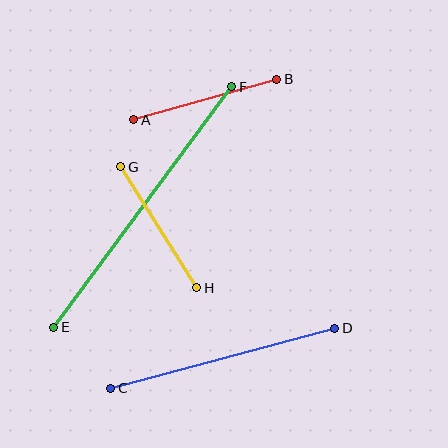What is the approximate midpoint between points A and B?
The midpoint is at approximately (205, 100) pixels.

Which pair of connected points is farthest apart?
Points E and F are farthest apart.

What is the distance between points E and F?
The distance is approximately 299 pixels.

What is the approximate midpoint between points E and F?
The midpoint is at approximately (143, 207) pixels.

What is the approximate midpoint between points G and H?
The midpoint is at approximately (159, 227) pixels.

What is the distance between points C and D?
The distance is approximately 232 pixels.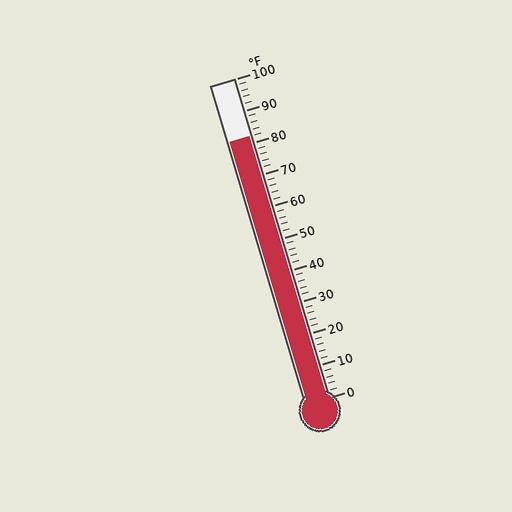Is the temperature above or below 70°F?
The temperature is above 70°F.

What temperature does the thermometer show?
The thermometer shows approximately 82°F.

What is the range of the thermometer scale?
The thermometer scale ranges from 0°F to 100°F.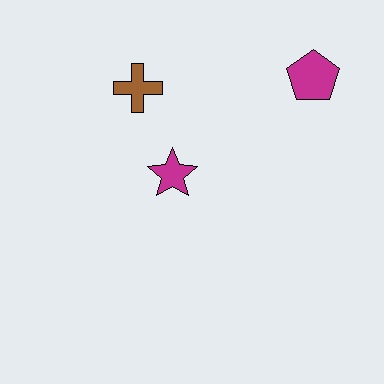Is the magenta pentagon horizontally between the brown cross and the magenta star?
No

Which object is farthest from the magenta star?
The magenta pentagon is farthest from the magenta star.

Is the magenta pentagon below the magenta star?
No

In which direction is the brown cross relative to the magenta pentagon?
The brown cross is to the left of the magenta pentagon.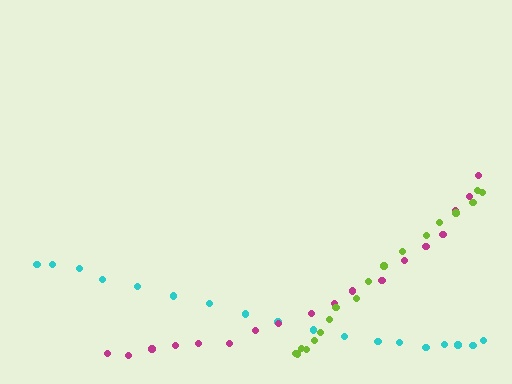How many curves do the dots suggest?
There are 3 distinct paths.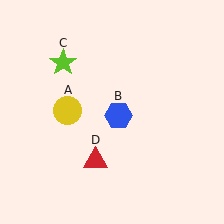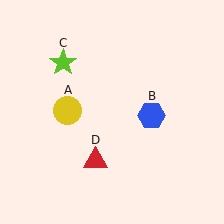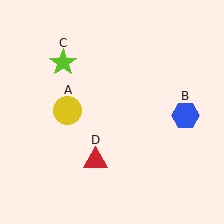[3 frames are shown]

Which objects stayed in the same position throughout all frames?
Yellow circle (object A) and lime star (object C) and red triangle (object D) remained stationary.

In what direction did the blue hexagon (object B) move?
The blue hexagon (object B) moved right.